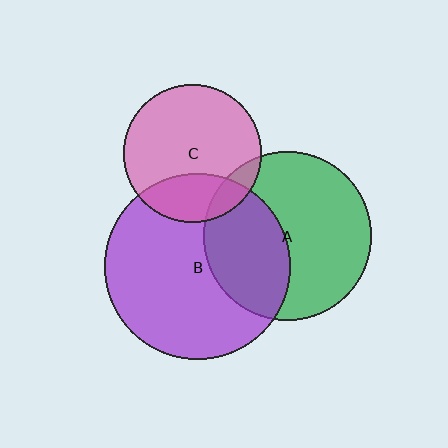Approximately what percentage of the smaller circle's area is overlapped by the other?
Approximately 40%.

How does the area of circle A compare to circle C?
Approximately 1.5 times.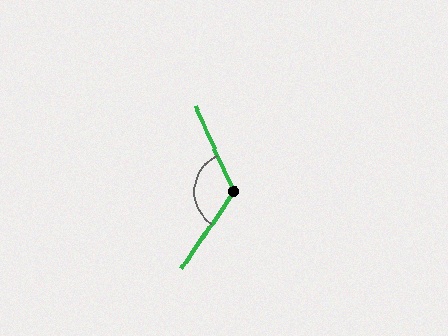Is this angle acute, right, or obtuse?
It is obtuse.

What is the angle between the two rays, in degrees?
Approximately 121 degrees.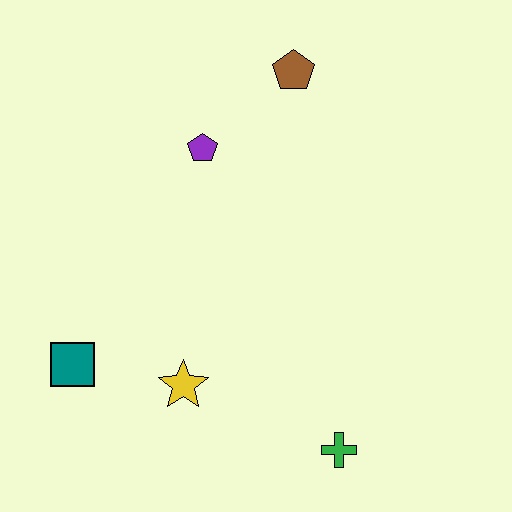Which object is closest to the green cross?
The yellow star is closest to the green cross.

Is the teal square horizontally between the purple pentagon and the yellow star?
No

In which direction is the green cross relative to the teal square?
The green cross is to the right of the teal square.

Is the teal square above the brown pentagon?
No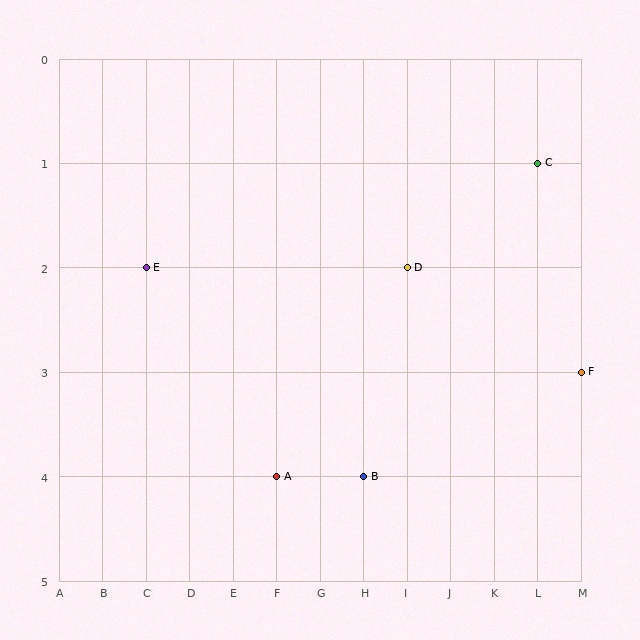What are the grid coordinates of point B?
Point B is at grid coordinates (H, 4).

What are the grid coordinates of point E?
Point E is at grid coordinates (C, 2).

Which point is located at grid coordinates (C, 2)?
Point E is at (C, 2).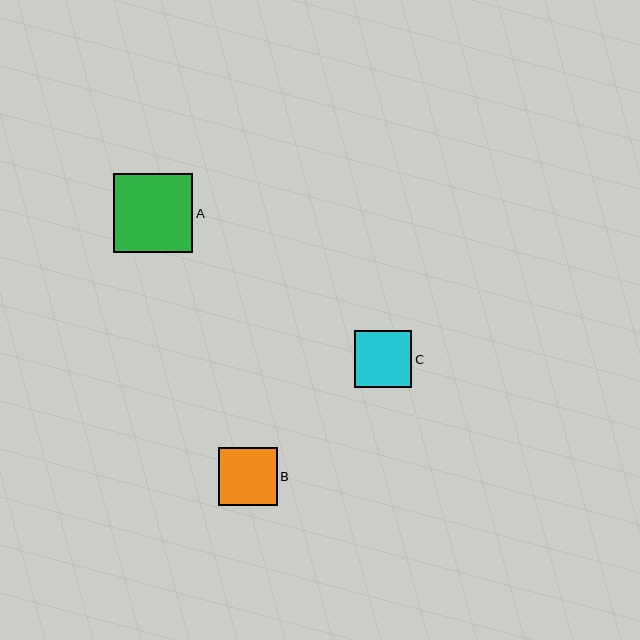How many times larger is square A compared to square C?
Square A is approximately 1.4 times the size of square C.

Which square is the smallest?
Square C is the smallest with a size of approximately 57 pixels.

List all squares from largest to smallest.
From largest to smallest: A, B, C.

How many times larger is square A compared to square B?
Square A is approximately 1.4 times the size of square B.